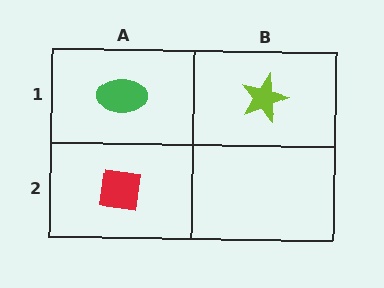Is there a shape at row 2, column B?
No, that cell is empty.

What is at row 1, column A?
A green ellipse.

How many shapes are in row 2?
1 shape.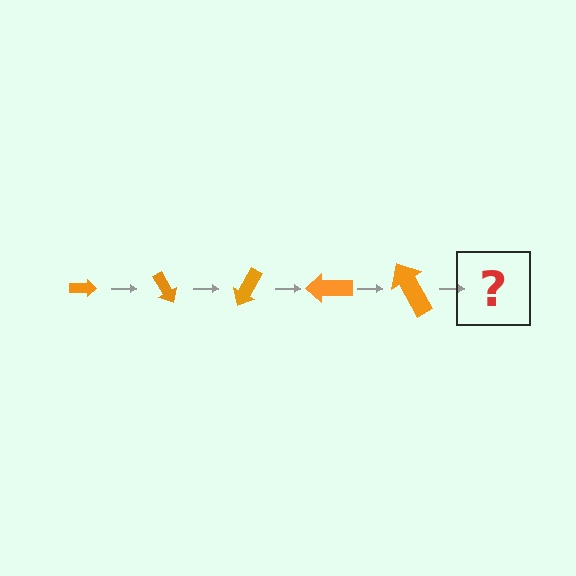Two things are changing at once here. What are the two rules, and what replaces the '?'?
The two rules are that the arrow grows larger each step and it rotates 60 degrees each step. The '?' should be an arrow, larger than the previous one and rotated 300 degrees from the start.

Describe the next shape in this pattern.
It should be an arrow, larger than the previous one and rotated 300 degrees from the start.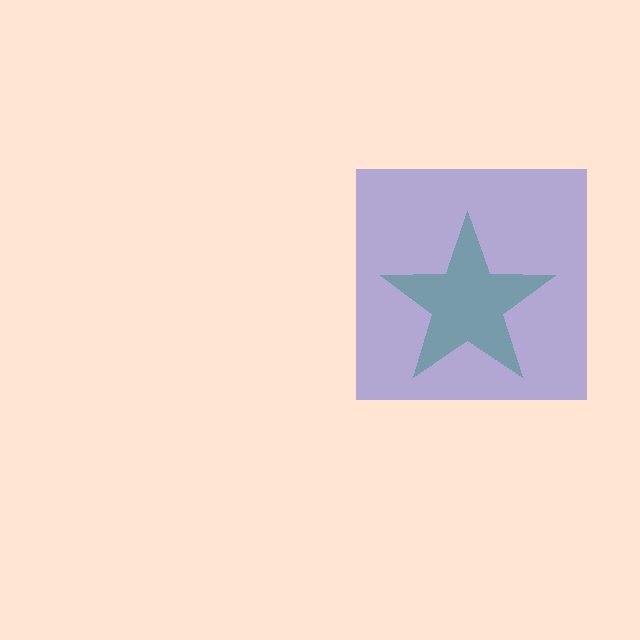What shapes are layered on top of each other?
The layered shapes are: a green star, a blue square.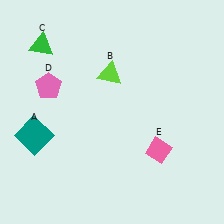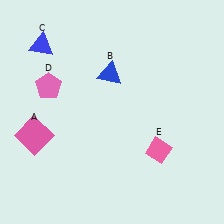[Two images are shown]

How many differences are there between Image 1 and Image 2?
There are 3 differences between the two images.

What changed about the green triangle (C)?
In Image 1, C is green. In Image 2, it changed to blue.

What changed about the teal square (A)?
In Image 1, A is teal. In Image 2, it changed to pink.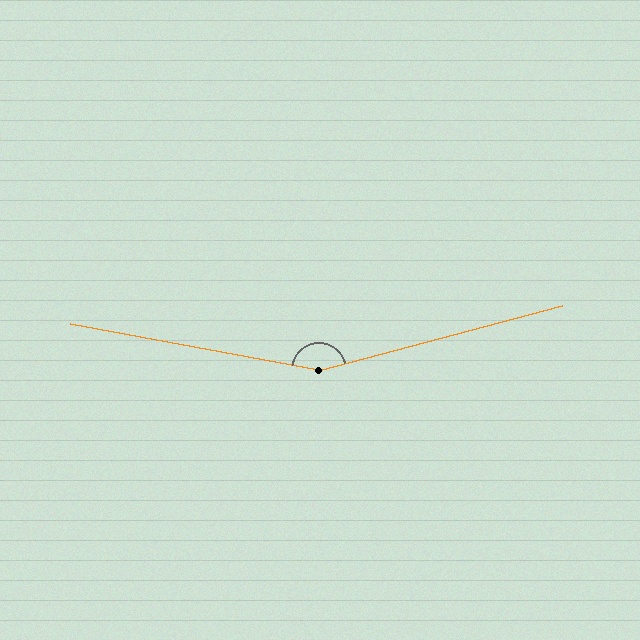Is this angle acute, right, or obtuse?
It is obtuse.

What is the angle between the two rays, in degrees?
Approximately 154 degrees.